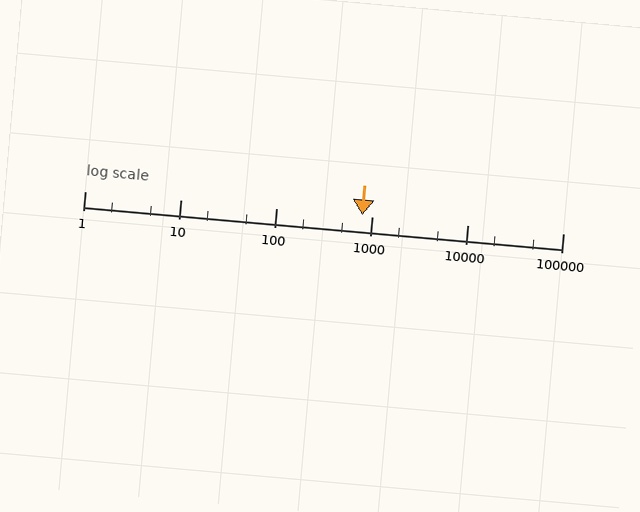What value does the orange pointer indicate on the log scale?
The pointer indicates approximately 800.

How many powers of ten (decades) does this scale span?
The scale spans 5 decades, from 1 to 100000.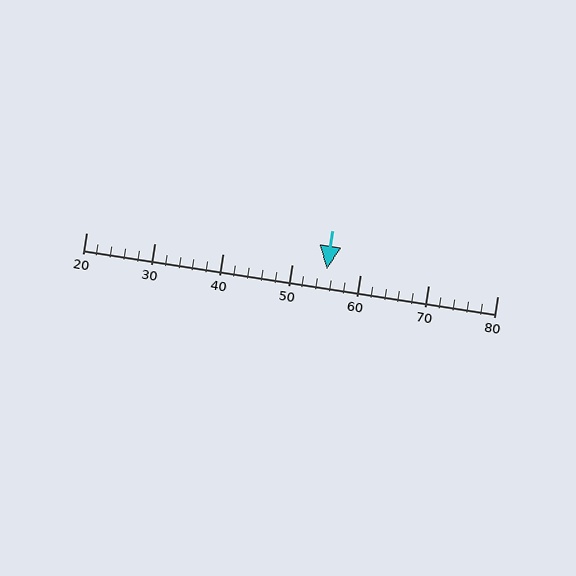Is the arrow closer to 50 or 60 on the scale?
The arrow is closer to 60.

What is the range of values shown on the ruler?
The ruler shows values from 20 to 80.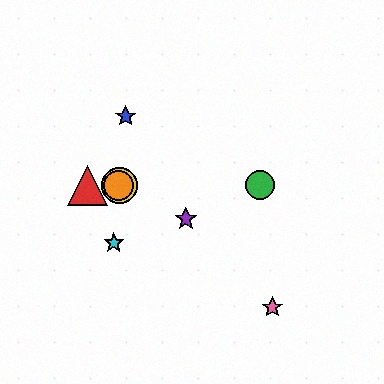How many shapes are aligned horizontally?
4 shapes (the red triangle, the green circle, the yellow circle, the orange circle) are aligned horizontally.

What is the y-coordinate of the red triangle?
The red triangle is at y≈185.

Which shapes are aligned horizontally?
The red triangle, the green circle, the yellow circle, the orange circle are aligned horizontally.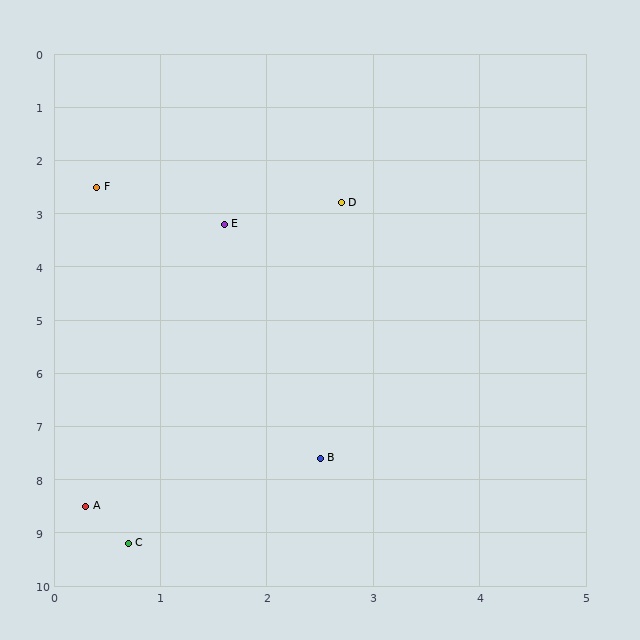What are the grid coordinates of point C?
Point C is at approximately (0.7, 9.2).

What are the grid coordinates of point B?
Point B is at approximately (2.5, 7.6).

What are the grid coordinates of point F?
Point F is at approximately (0.4, 2.5).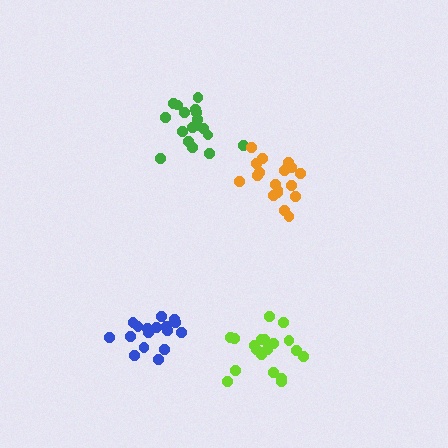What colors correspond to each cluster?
The clusters are colored: blue, green, lime, orange.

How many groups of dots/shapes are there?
There are 4 groups.